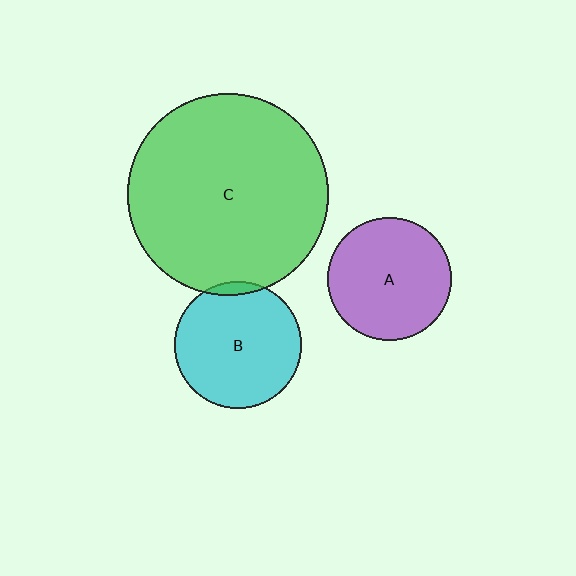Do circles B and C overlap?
Yes.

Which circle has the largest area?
Circle C (green).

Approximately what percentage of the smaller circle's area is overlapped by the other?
Approximately 5%.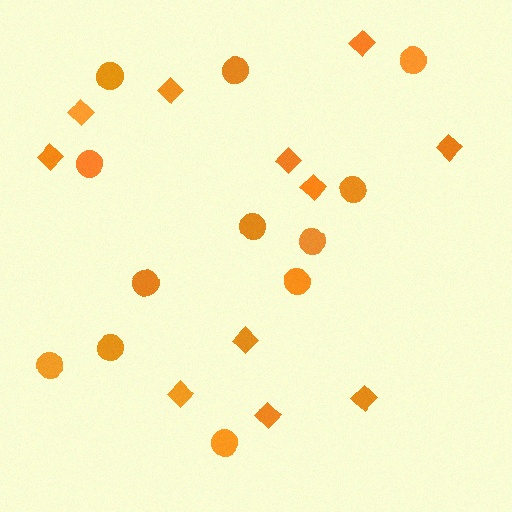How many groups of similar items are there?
There are 2 groups: one group of circles (12) and one group of diamonds (11).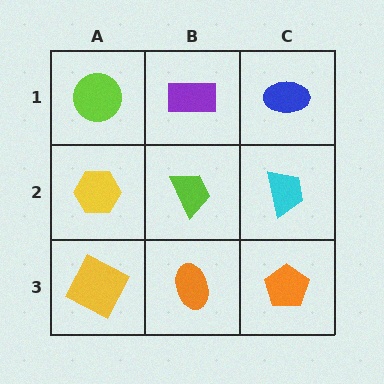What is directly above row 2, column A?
A lime circle.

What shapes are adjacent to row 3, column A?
A yellow hexagon (row 2, column A), an orange ellipse (row 3, column B).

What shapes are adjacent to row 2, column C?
A blue ellipse (row 1, column C), an orange pentagon (row 3, column C), a lime trapezoid (row 2, column B).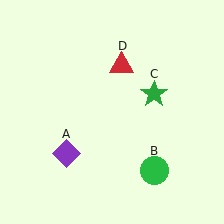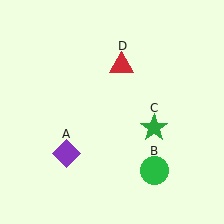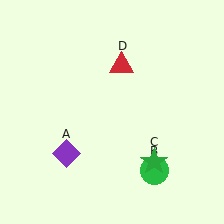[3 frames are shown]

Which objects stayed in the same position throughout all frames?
Purple diamond (object A) and green circle (object B) and red triangle (object D) remained stationary.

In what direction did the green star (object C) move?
The green star (object C) moved down.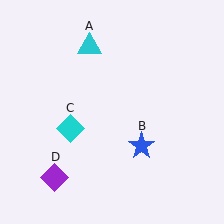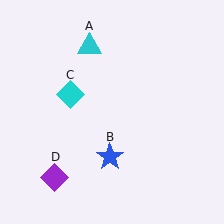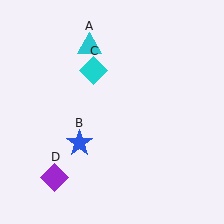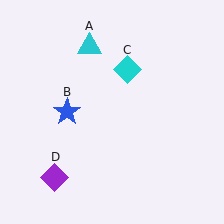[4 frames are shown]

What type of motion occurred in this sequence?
The blue star (object B), cyan diamond (object C) rotated clockwise around the center of the scene.